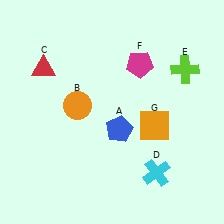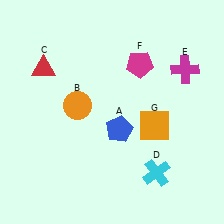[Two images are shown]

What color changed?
The cross (E) changed from lime in Image 1 to magenta in Image 2.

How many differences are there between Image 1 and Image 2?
There is 1 difference between the two images.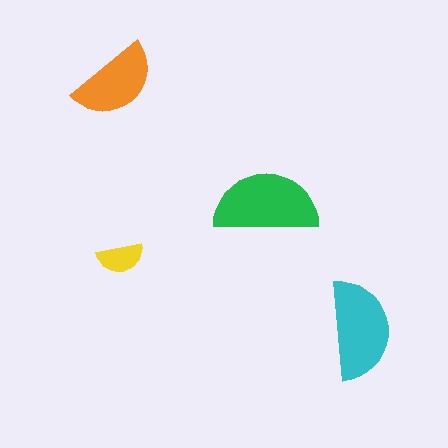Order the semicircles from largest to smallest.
the green one, the cyan one, the orange one, the yellow one.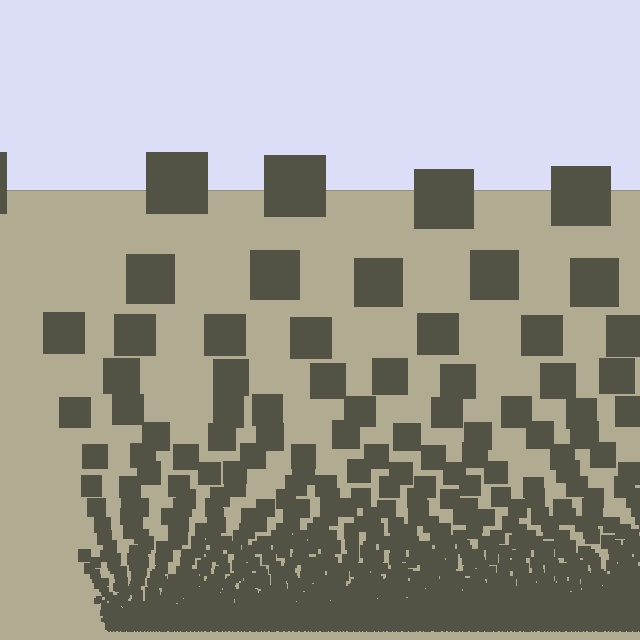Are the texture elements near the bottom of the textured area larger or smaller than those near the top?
Smaller. The gradient is inverted — elements near the bottom are smaller and denser.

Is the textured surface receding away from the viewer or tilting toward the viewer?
The surface appears to tilt toward the viewer. Texture elements get larger and sparser toward the top.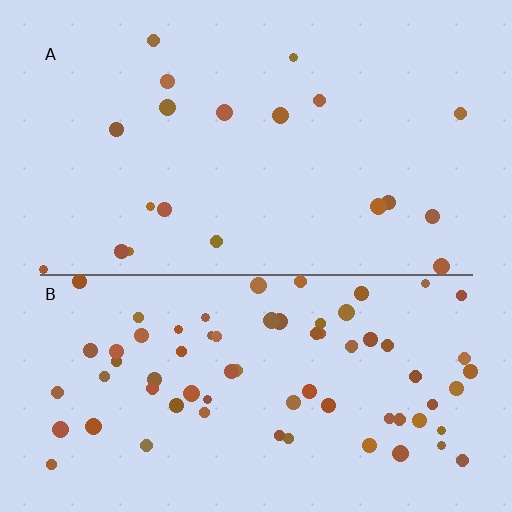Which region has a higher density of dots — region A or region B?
B (the bottom).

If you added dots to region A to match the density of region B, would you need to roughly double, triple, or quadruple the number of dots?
Approximately quadruple.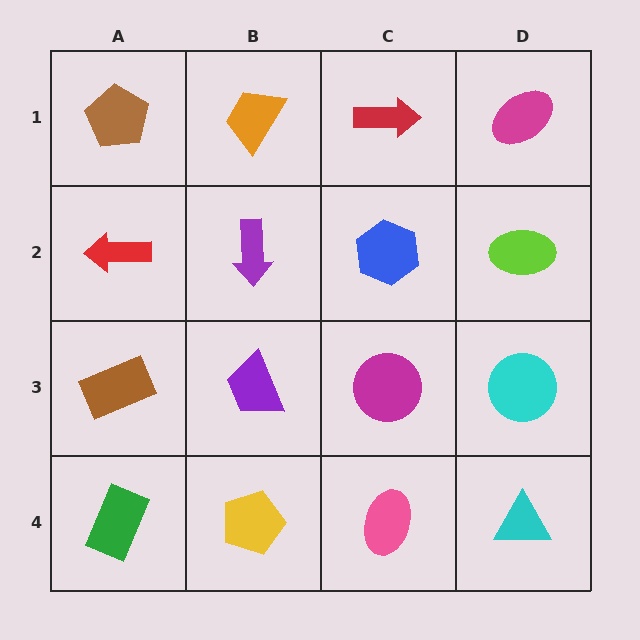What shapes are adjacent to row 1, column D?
A lime ellipse (row 2, column D), a red arrow (row 1, column C).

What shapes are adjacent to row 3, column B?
A purple arrow (row 2, column B), a yellow pentagon (row 4, column B), a brown rectangle (row 3, column A), a magenta circle (row 3, column C).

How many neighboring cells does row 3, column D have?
3.